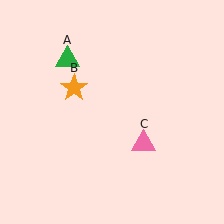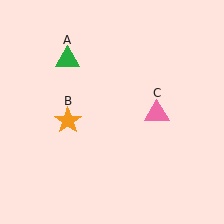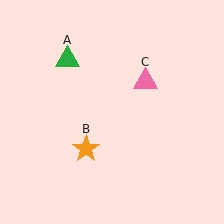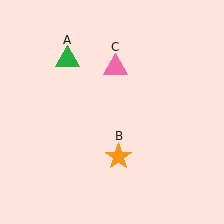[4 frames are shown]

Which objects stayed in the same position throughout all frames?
Green triangle (object A) remained stationary.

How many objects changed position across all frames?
2 objects changed position: orange star (object B), pink triangle (object C).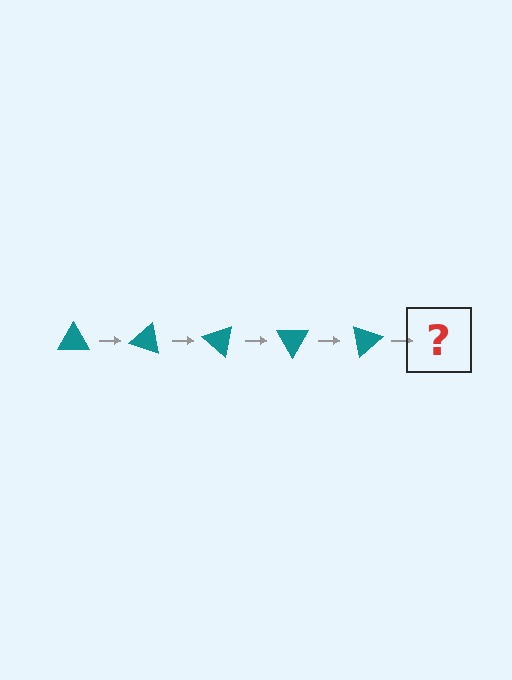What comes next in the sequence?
The next element should be a teal triangle rotated 100 degrees.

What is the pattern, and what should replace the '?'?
The pattern is that the triangle rotates 20 degrees each step. The '?' should be a teal triangle rotated 100 degrees.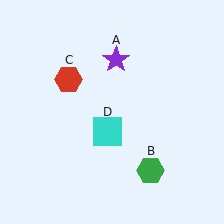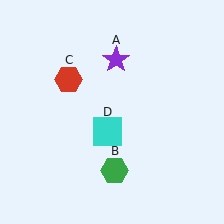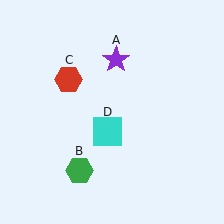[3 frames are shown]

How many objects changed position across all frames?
1 object changed position: green hexagon (object B).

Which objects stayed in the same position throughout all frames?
Purple star (object A) and red hexagon (object C) and cyan square (object D) remained stationary.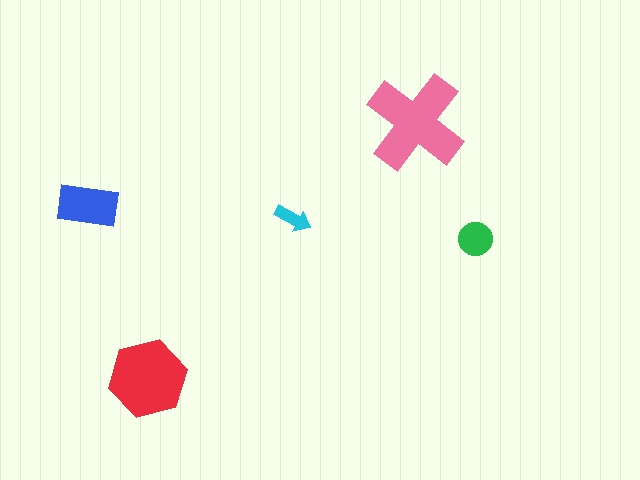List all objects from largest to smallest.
The pink cross, the red hexagon, the blue rectangle, the green circle, the cyan arrow.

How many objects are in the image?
There are 5 objects in the image.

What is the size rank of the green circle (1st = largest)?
4th.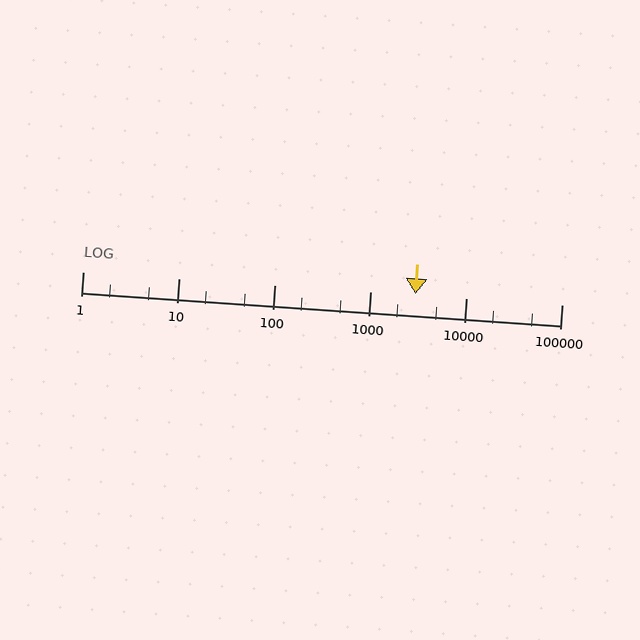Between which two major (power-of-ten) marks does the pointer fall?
The pointer is between 1000 and 10000.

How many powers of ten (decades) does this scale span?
The scale spans 5 decades, from 1 to 100000.